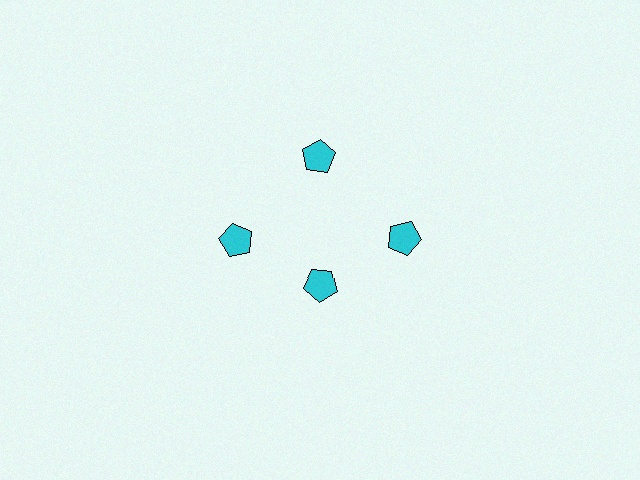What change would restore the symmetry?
The symmetry would be restored by moving it outward, back onto the ring so that all 4 pentagons sit at equal angles and equal distance from the center.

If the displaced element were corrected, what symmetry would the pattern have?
It would have 4-fold rotational symmetry — the pattern would map onto itself every 90 degrees.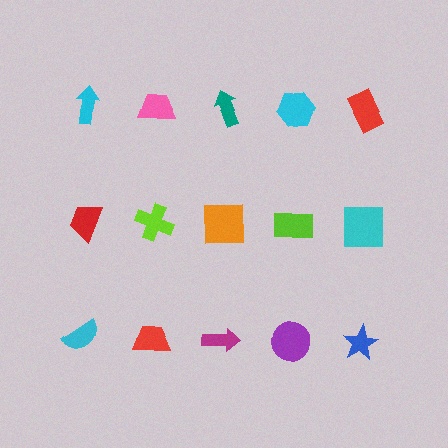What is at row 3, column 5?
A blue star.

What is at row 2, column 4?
A lime rectangle.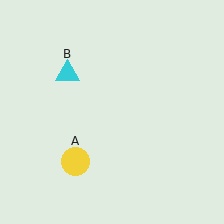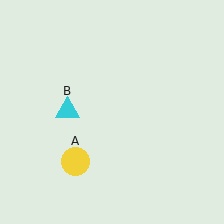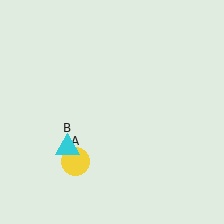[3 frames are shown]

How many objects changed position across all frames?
1 object changed position: cyan triangle (object B).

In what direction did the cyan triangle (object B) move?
The cyan triangle (object B) moved down.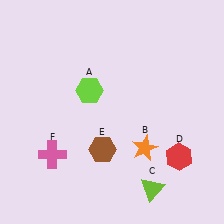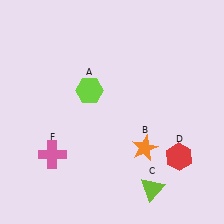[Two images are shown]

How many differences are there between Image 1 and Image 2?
There is 1 difference between the two images.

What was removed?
The brown hexagon (E) was removed in Image 2.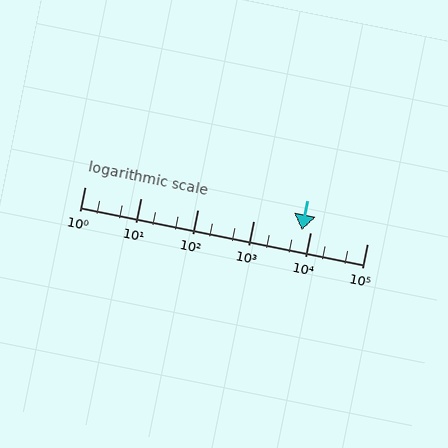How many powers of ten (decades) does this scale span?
The scale spans 5 decades, from 1 to 100000.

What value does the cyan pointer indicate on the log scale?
The pointer indicates approximately 7000.